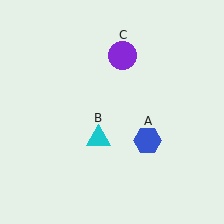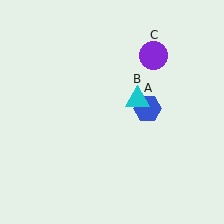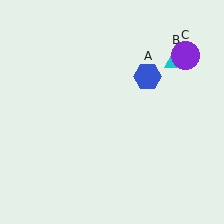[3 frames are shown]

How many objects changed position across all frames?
3 objects changed position: blue hexagon (object A), cyan triangle (object B), purple circle (object C).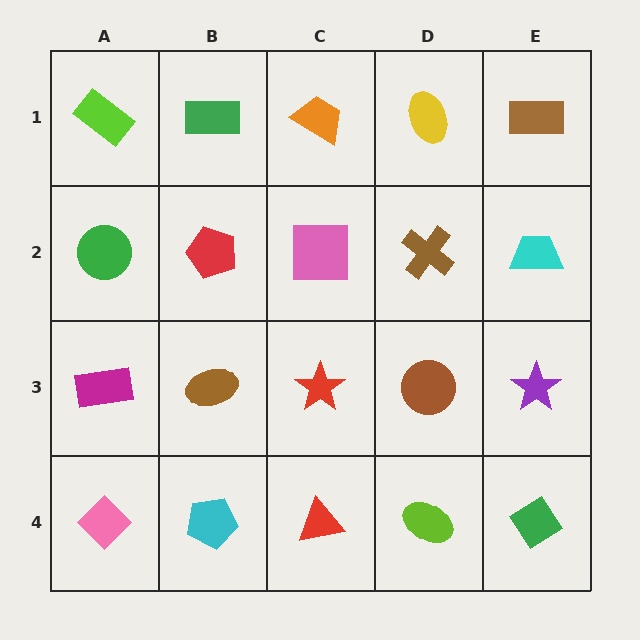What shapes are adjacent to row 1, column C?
A pink square (row 2, column C), a green rectangle (row 1, column B), a yellow ellipse (row 1, column D).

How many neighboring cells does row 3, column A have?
3.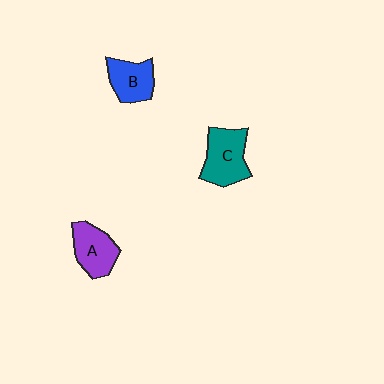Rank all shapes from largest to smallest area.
From largest to smallest: C (teal), A (purple), B (blue).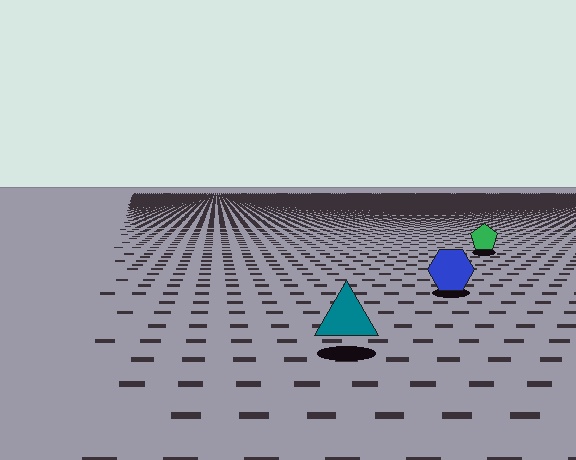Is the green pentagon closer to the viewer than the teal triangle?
No. The teal triangle is closer — you can tell from the texture gradient: the ground texture is coarser near it.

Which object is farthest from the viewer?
The green pentagon is farthest from the viewer. It appears smaller and the ground texture around it is denser.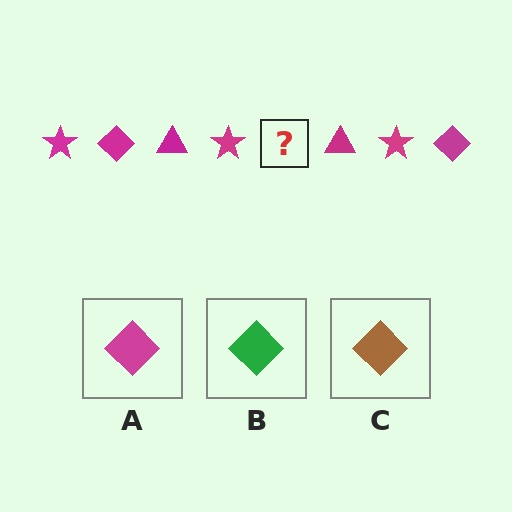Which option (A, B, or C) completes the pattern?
A.